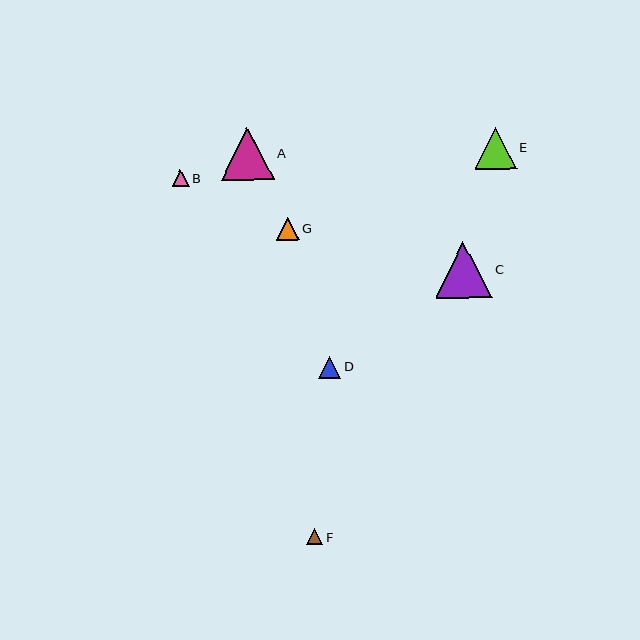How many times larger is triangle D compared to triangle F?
Triangle D is approximately 1.4 times the size of triangle F.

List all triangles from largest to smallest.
From largest to smallest: C, A, E, G, D, F, B.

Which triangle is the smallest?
Triangle B is the smallest with a size of approximately 16 pixels.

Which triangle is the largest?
Triangle C is the largest with a size of approximately 57 pixels.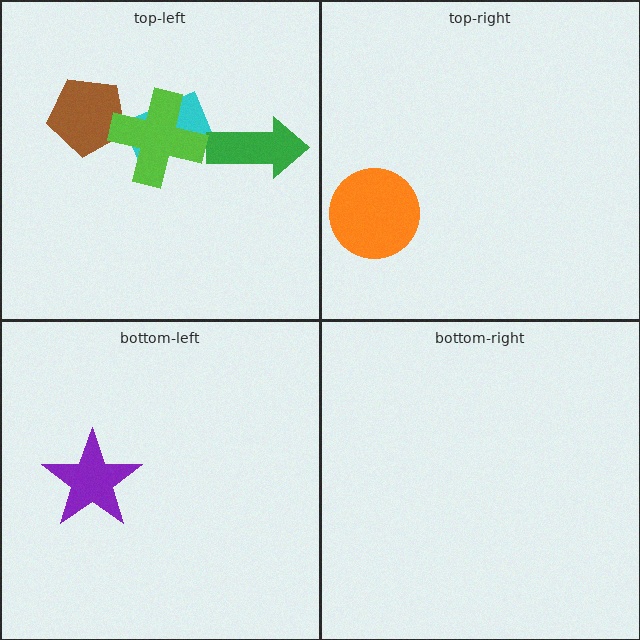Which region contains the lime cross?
The top-left region.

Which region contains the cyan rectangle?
The top-left region.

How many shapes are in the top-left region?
4.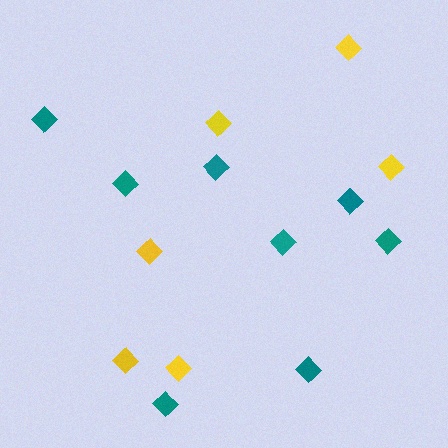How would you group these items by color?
There are 2 groups: one group of yellow diamonds (6) and one group of teal diamonds (8).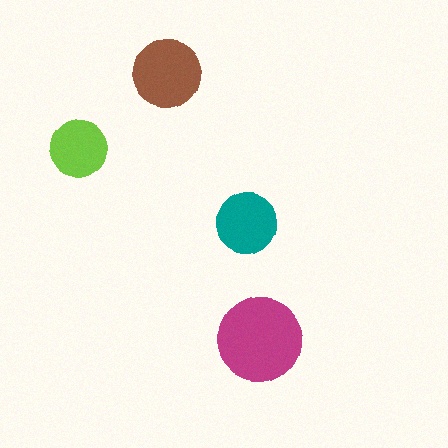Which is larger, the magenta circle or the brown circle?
The magenta one.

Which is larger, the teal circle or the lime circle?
The teal one.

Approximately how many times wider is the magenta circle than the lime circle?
About 1.5 times wider.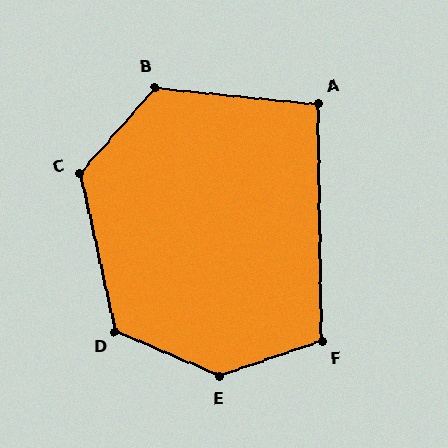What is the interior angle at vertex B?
Approximately 126 degrees (obtuse).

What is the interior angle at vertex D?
Approximately 126 degrees (obtuse).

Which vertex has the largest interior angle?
E, at approximately 137 degrees.